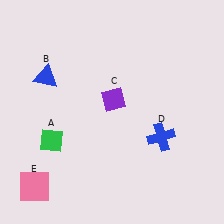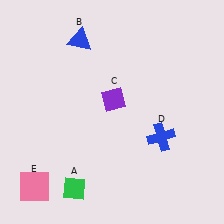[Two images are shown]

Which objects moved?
The objects that moved are: the green diamond (A), the blue triangle (B).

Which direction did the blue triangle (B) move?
The blue triangle (B) moved up.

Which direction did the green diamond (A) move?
The green diamond (A) moved down.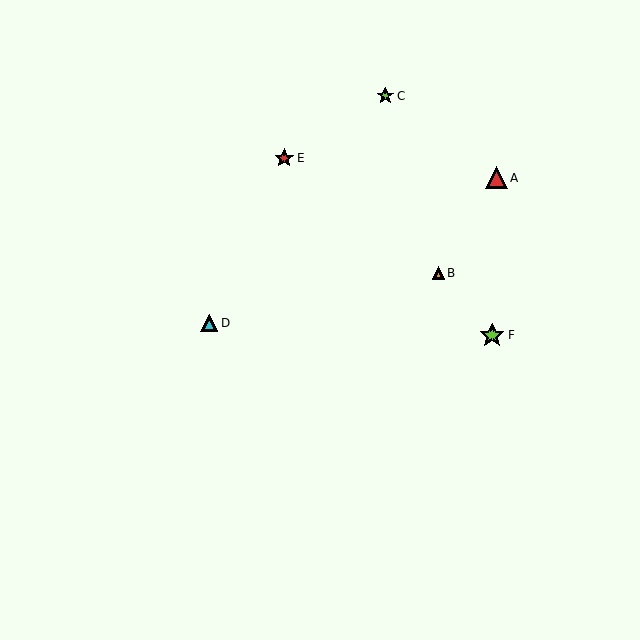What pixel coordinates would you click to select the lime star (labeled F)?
Click at (492, 335) to select the lime star F.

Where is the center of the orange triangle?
The center of the orange triangle is at (438, 273).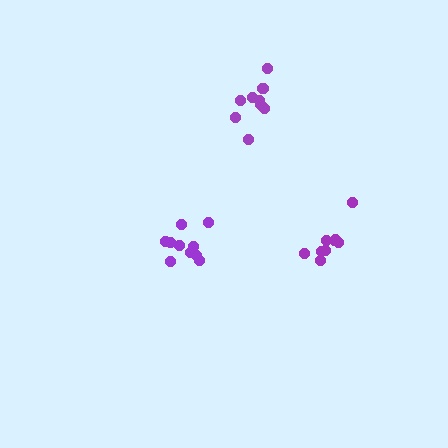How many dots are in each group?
Group 1: 10 dots, Group 2: 10 dots, Group 3: 9 dots (29 total).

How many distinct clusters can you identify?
There are 3 distinct clusters.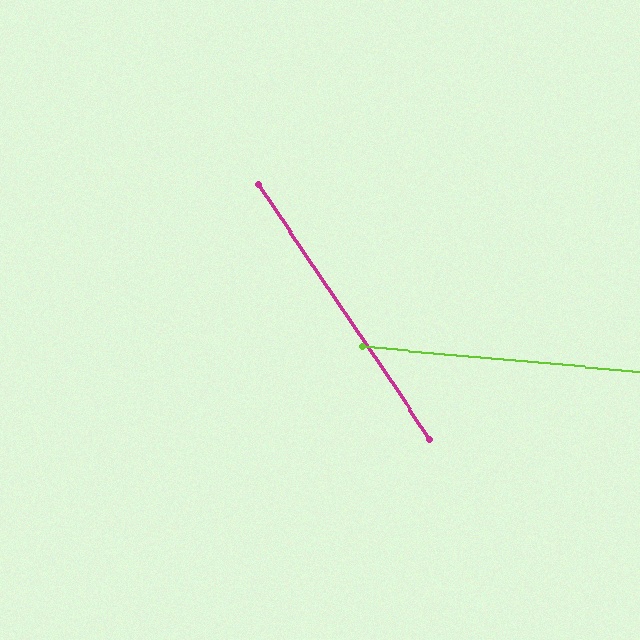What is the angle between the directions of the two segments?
Approximately 51 degrees.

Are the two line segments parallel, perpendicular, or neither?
Neither parallel nor perpendicular — they differ by about 51°.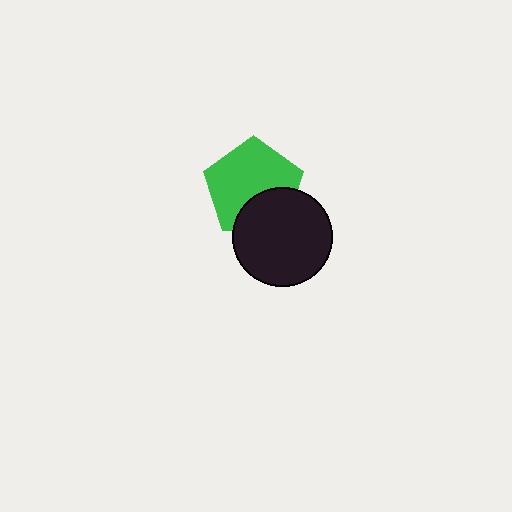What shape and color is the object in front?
The object in front is a black circle.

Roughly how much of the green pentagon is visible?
Most of it is visible (roughly 69%).